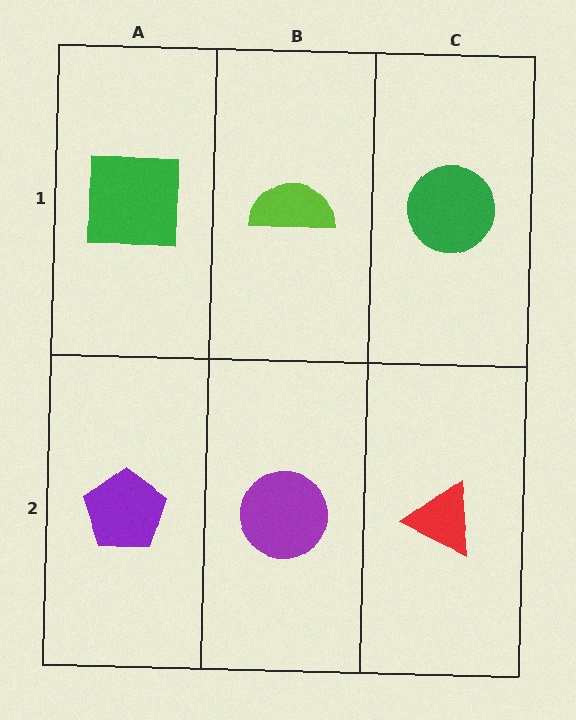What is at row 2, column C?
A red triangle.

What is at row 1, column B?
A lime semicircle.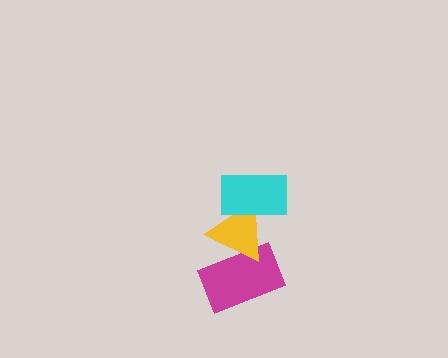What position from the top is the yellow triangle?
The yellow triangle is 2nd from the top.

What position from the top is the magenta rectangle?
The magenta rectangle is 3rd from the top.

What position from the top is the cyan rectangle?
The cyan rectangle is 1st from the top.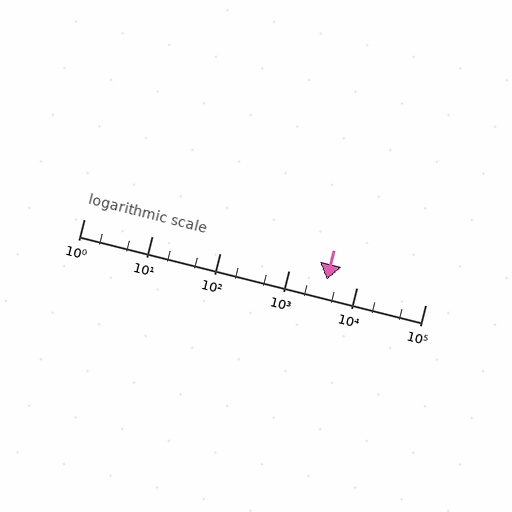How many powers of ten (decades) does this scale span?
The scale spans 5 decades, from 1 to 100000.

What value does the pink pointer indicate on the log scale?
The pointer indicates approximately 3600.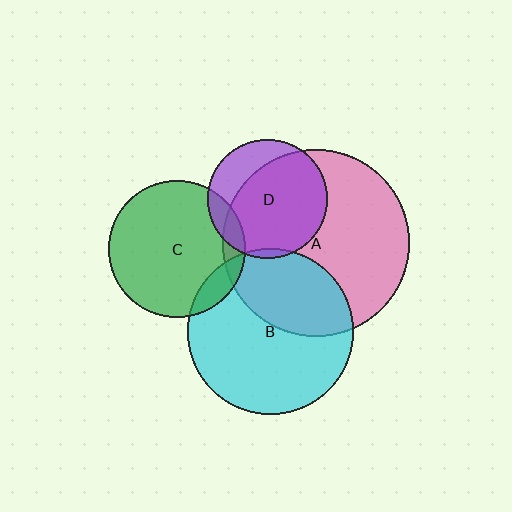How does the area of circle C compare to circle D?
Approximately 1.3 times.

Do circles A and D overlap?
Yes.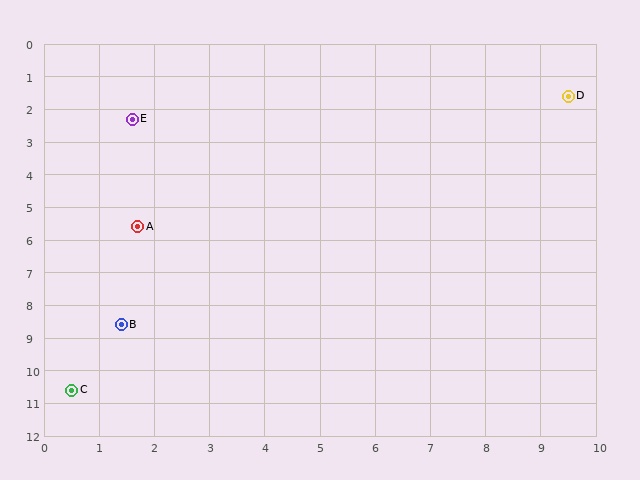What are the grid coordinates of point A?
Point A is at approximately (1.7, 5.6).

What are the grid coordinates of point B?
Point B is at approximately (1.4, 8.6).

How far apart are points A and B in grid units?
Points A and B are about 3.0 grid units apart.